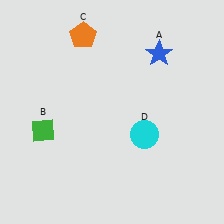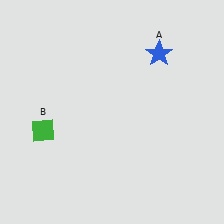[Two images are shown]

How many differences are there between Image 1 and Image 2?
There are 2 differences between the two images.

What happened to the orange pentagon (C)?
The orange pentagon (C) was removed in Image 2. It was in the top-left area of Image 1.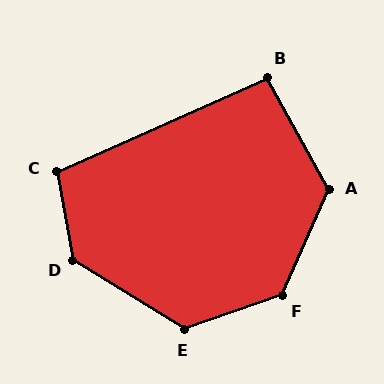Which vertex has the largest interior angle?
F, at approximately 133 degrees.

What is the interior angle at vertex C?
Approximately 103 degrees (obtuse).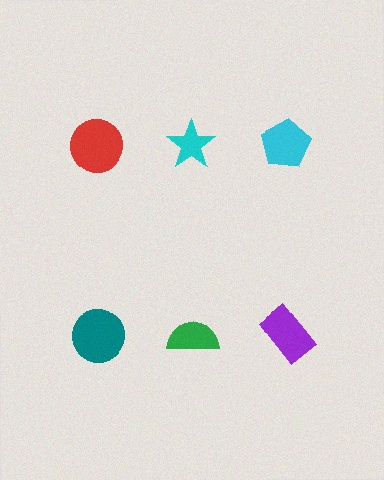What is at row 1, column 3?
A cyan pentagon.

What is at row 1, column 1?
A red circle.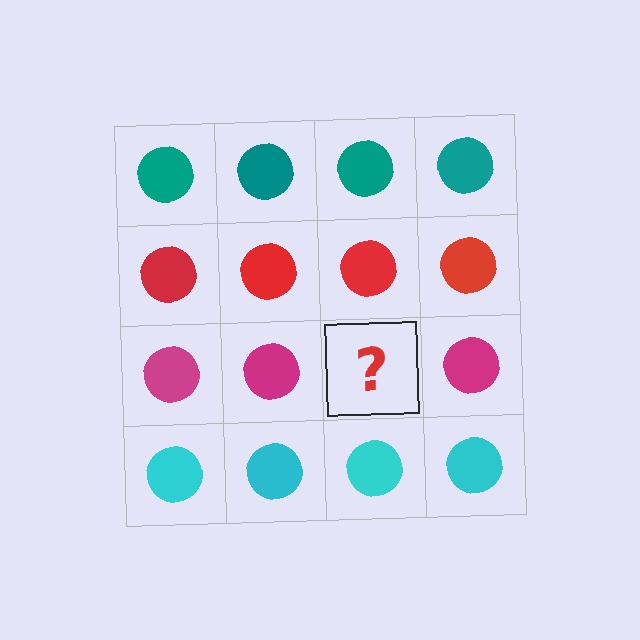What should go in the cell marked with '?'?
The missing cell should contain a magenta circle.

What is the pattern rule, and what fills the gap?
The rule is that each row has a consistent color. The gap should be filled with a magenta circle.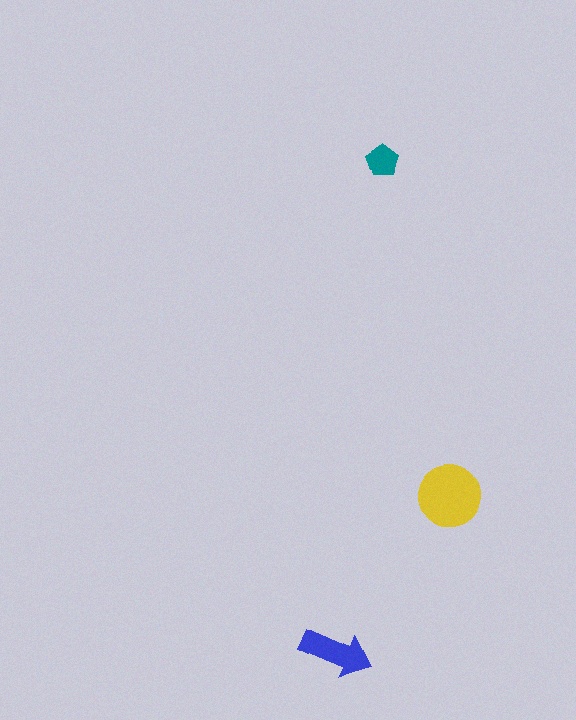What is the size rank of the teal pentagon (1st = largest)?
3rd.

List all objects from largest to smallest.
The yellow circle, the blue arrow, the teal pentagon.